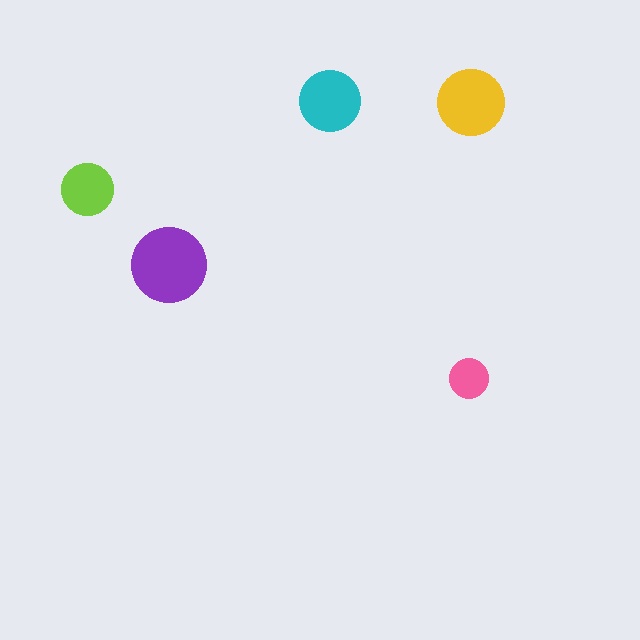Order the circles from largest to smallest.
the purple one, the yellow one, the cyan one, the lime one, the pink one.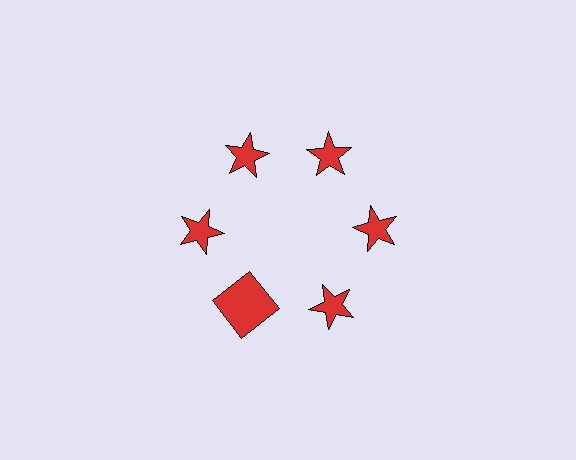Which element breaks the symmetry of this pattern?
The red square at roughly the 7 o'clock position breaks the symmetry. All other shapes are red stars.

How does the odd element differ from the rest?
It has a different shape: square instead of star.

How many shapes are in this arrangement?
There are 6 shapes arranged in a ring pattern.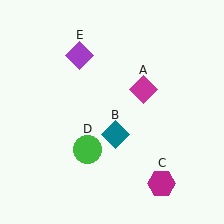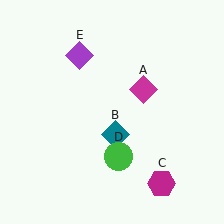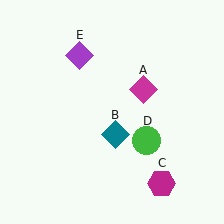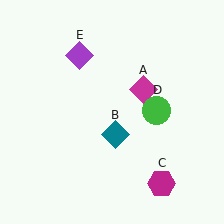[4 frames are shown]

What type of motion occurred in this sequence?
The green circle (object D) rotated counterclockwise around the center of the scene.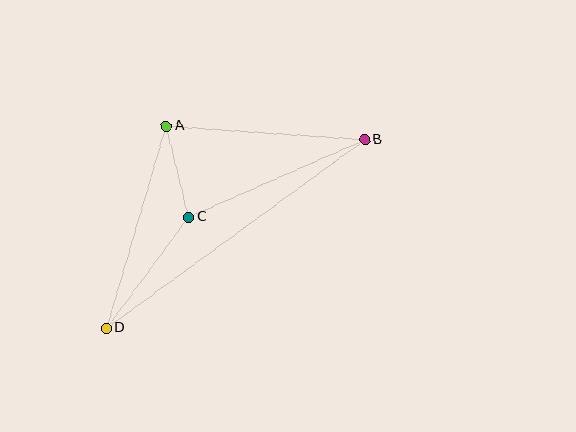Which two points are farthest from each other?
Points B and D are farthest from each other.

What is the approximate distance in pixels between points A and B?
The distance between A and B is approximately 199 pixels.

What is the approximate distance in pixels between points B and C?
The distance between B and C is approximately 193 pixels.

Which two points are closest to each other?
Points A and C are closest to each other.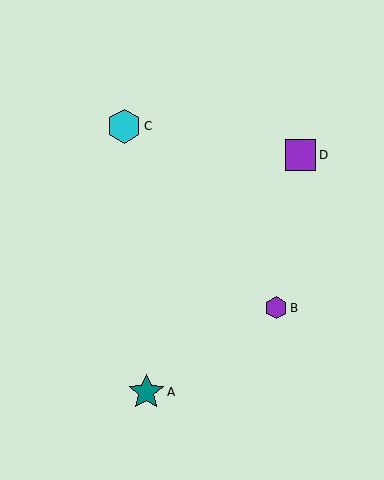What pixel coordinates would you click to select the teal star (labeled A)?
Click at (146, 392) to select the teal star A.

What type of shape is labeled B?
Shape B is a purple hexagon.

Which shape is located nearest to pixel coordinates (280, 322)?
The purple hexagon (labeled B) at (276, 308) is nearest to that location.